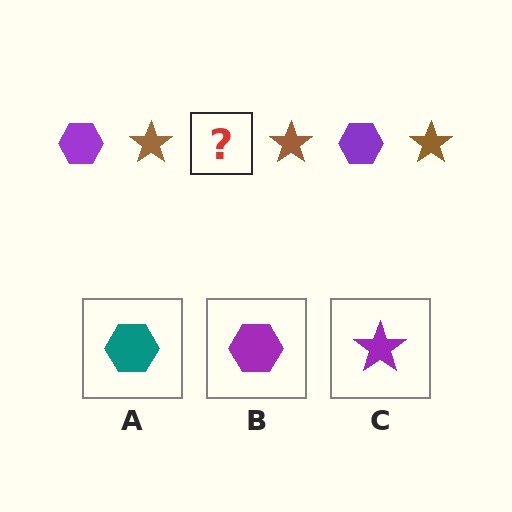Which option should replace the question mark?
Option B.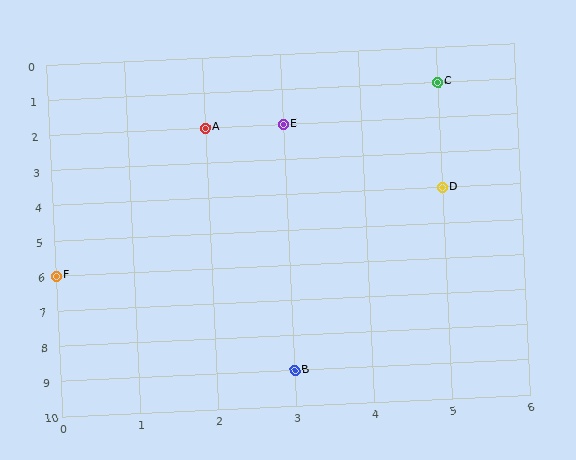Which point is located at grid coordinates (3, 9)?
Point B is at (3, 9).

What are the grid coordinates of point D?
Point D is at grid coordinates (5, 4).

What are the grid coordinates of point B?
Point B is at grid coordinates (3, 9).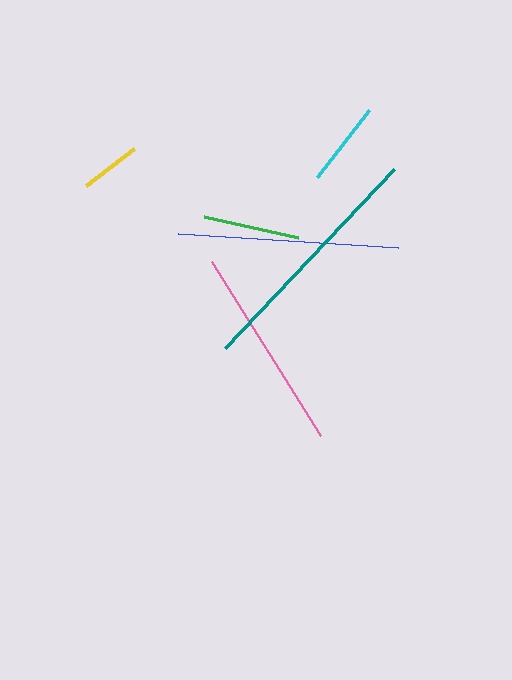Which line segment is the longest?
The teal line is the longest at approximately 247 pixels.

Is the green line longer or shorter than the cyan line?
The green line is longer than the cyan line.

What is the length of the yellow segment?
The yellow segment is approximately 61 pixels long.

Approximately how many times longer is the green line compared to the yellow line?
The green line is approximately 1.6 times the length of the yellow line.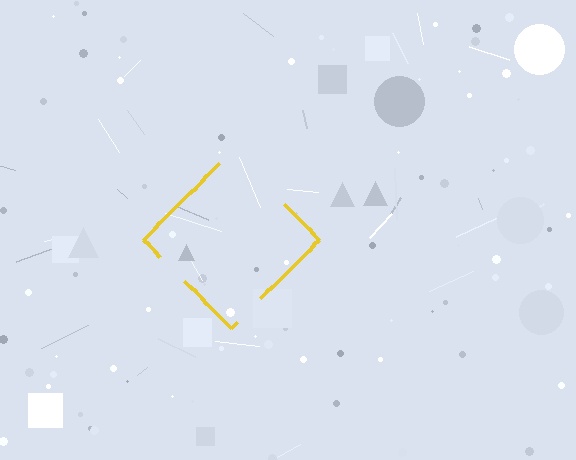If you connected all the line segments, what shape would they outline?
They would outline a diamond.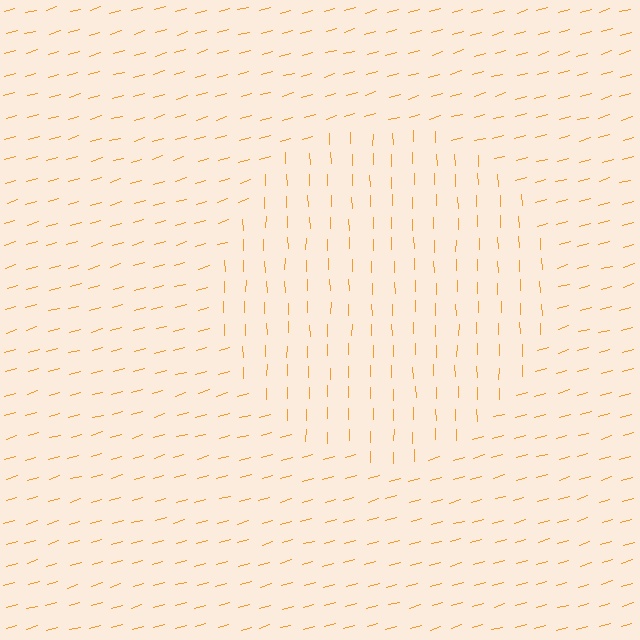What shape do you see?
I see a circle.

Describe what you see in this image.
The image is filled with small orange line segments. A circle region in the image has lines oriented differently from the surrounding lines, creating a visible texture boundary.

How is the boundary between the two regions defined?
The boundary is defined purely by a change in line orientation (approximately 75 degrees difference). All lines are the same color and thickness.